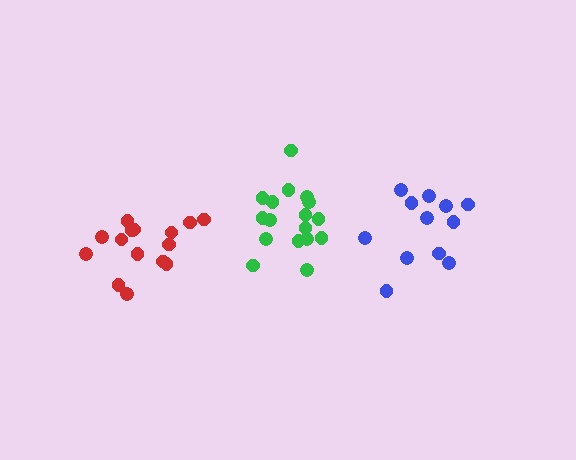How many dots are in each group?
Group 1: 12 dots, Group 2: 15 dots, Group 3: 17 dots (44 total).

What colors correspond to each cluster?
The clusters are colored: blue, red, green.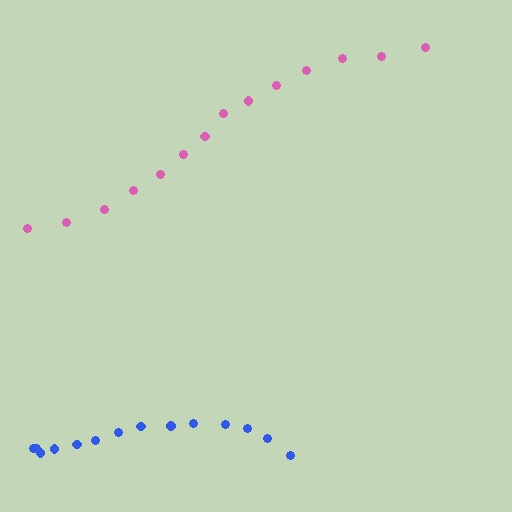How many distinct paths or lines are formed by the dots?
There are 2 distinct paths.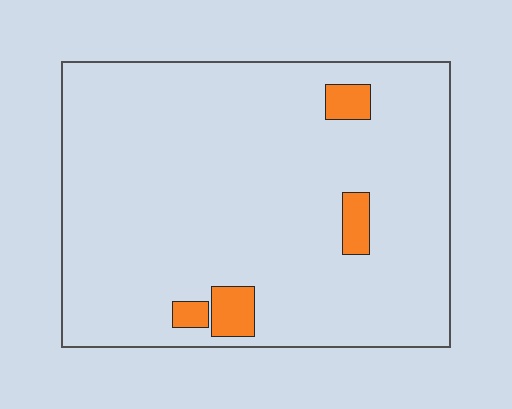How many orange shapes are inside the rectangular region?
4.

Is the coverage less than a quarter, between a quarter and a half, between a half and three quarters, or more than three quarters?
Less than a quarter.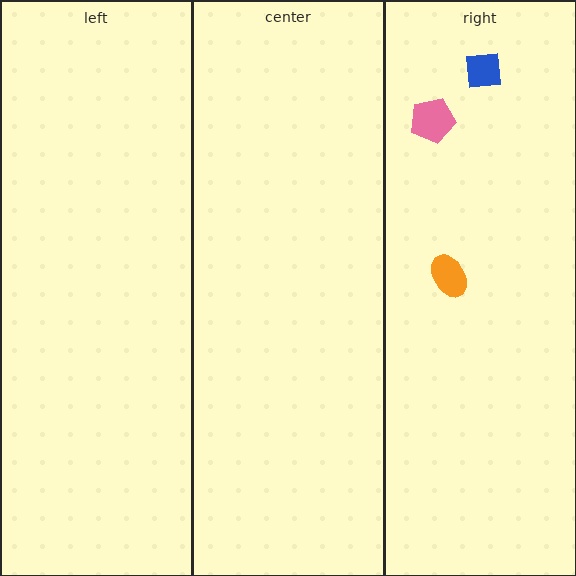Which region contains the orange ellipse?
The right region.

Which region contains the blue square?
The right region.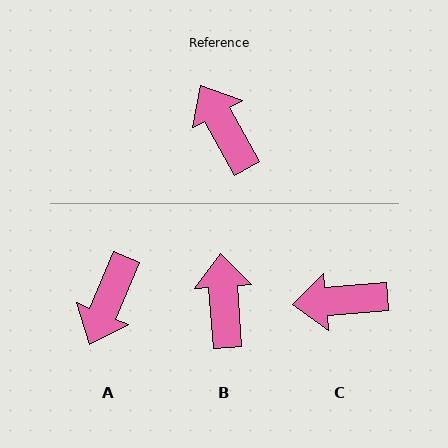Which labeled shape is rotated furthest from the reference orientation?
A, about 129 degrees away.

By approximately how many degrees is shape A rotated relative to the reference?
Approximately 129 degrees counter-clockwise.